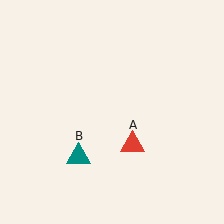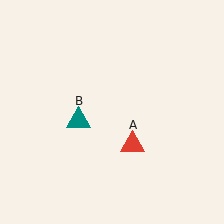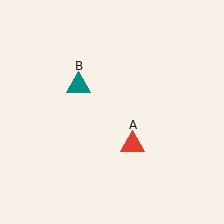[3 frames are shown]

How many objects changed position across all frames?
1 object changed position: teal triangle (object B).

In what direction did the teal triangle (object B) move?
The teal triangle (object B) moved up.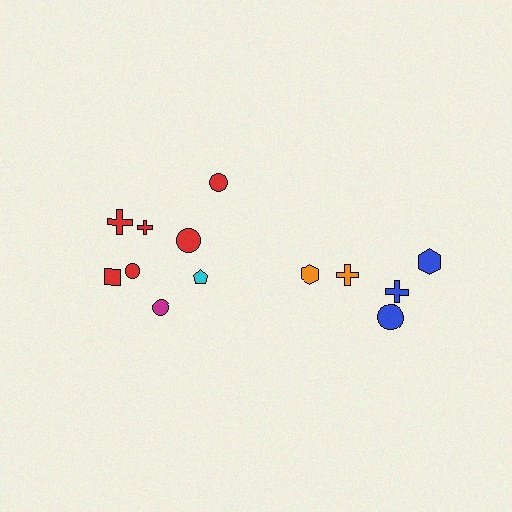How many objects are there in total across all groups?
There are 13 objects.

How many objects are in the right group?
There are 5 objects.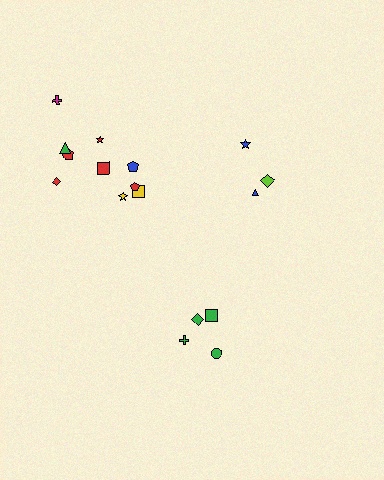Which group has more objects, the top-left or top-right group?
The top-left group.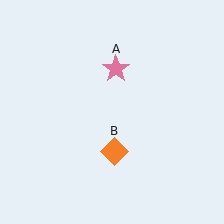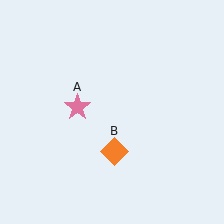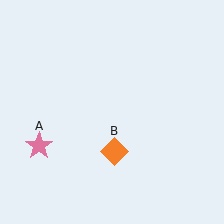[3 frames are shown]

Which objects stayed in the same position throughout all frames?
Orange diamond (object B) remained stationary.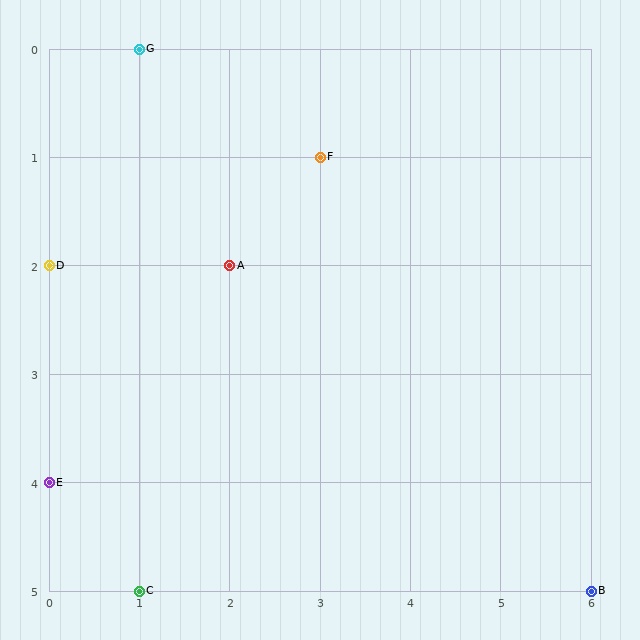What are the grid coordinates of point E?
Point E is at grid coordinates (0, 4).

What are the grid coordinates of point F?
Point F is at grid coordinates (3, 1).